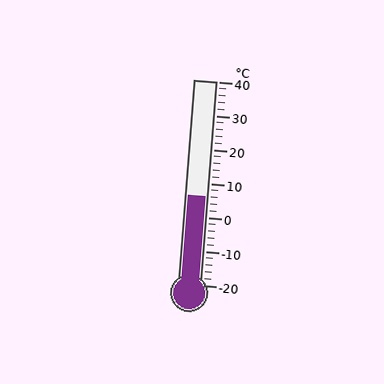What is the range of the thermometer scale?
The thermometer scale ranges from -20°C to 40°C.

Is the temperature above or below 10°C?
The temperature is below 10°C.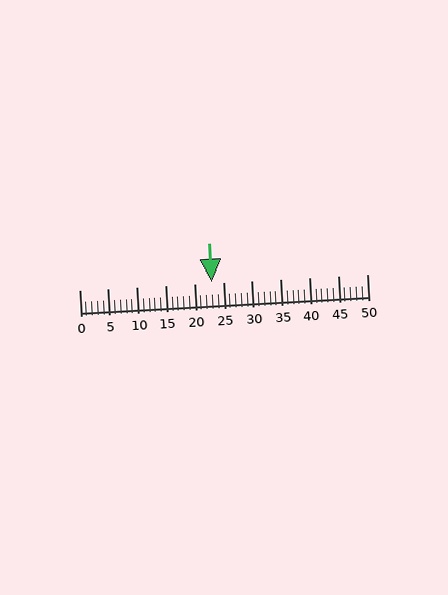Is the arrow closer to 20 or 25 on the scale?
The arrow is closer to 25.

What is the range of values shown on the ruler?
The ruler shows values from 0 to 50.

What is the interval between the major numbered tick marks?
The major tick marks are spaced 5 units apart.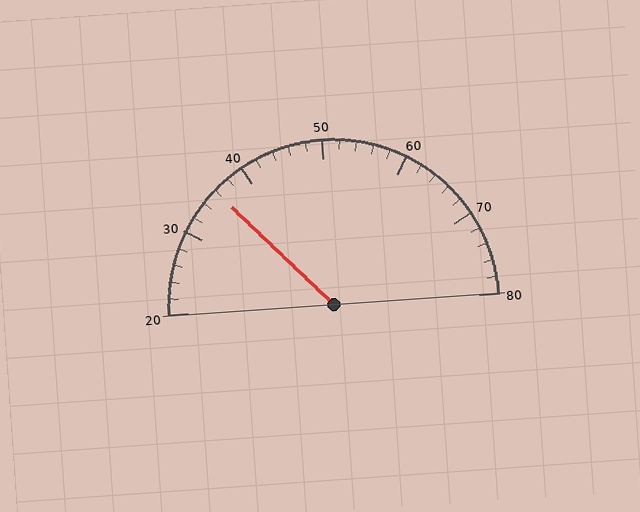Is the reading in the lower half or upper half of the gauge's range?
The reading is in the lower half of the range (20 to 80).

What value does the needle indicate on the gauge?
The needle indicates approximately 36.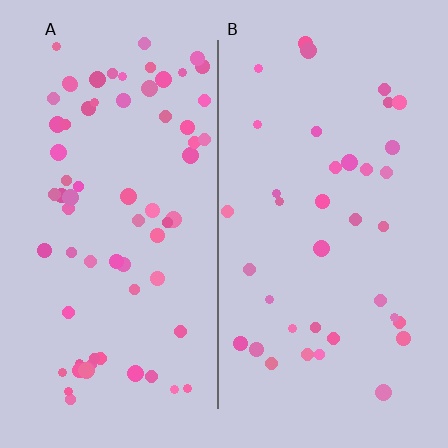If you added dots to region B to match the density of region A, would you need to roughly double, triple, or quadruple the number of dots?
Approximately double.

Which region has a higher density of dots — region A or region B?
A (the left).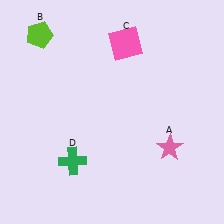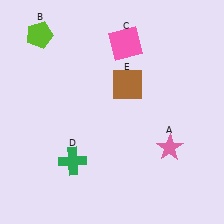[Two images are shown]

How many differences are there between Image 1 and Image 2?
There is 1 difference between the two images.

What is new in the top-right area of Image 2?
A brown square (E) was added in the top-right area of Image 2.